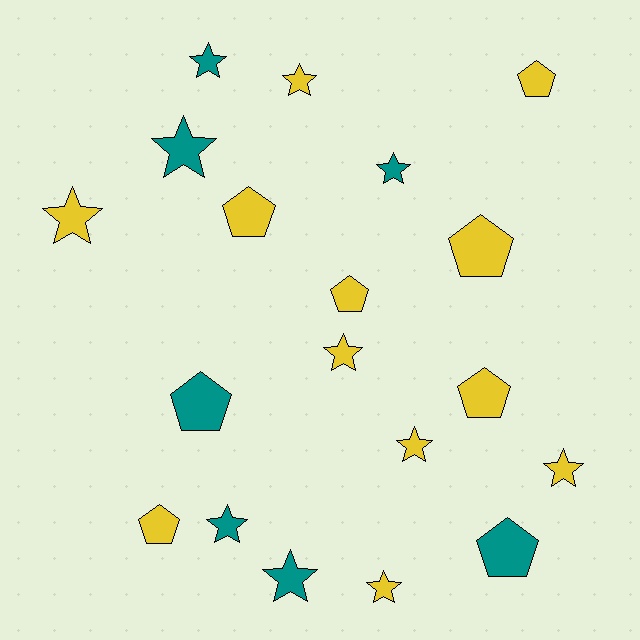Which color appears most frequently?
Yellow, with 12 objects.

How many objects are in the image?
There are 19 objects.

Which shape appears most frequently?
Star, with 11 objects.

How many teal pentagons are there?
There are 2 teal pentagons.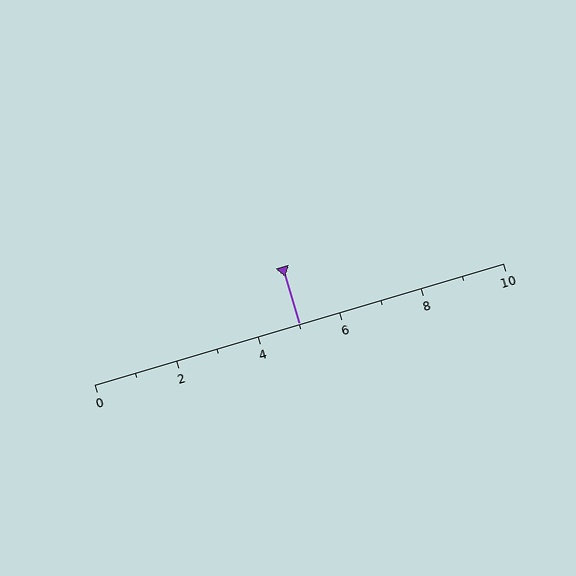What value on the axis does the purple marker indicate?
The marker indicates approximately 5.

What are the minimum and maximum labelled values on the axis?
The axis runs from 0 to 10.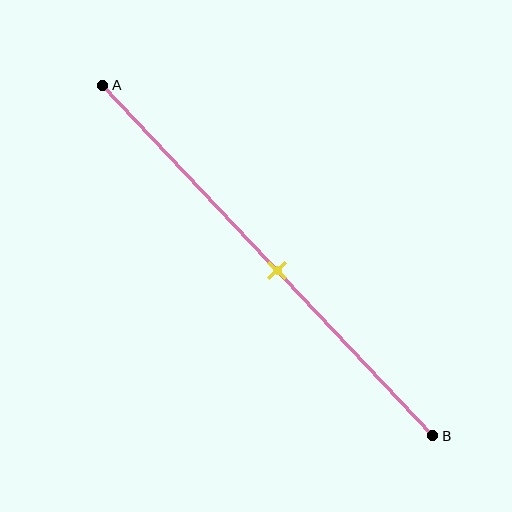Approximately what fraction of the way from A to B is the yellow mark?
The yellow mark is approximately 55% of the way from A to B.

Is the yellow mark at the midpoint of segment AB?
Yes, the mark is approximately at the midpoint.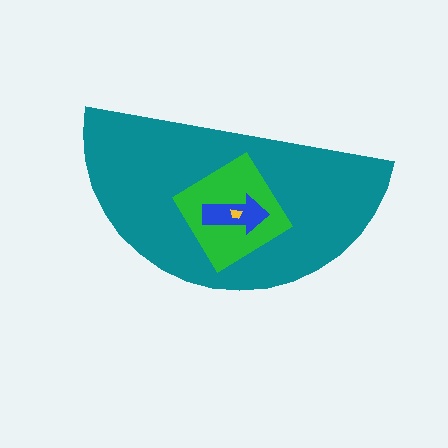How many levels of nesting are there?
4.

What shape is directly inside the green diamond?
The blue arrow.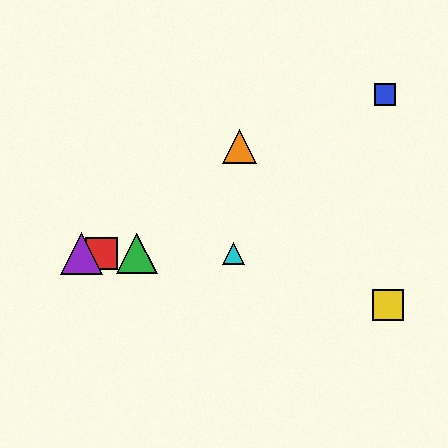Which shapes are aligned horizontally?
The red square, the green triangle, the purple triangle, the cyan triangle are aligned horizontally.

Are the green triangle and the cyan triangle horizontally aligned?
Yes, both are at y≈253.